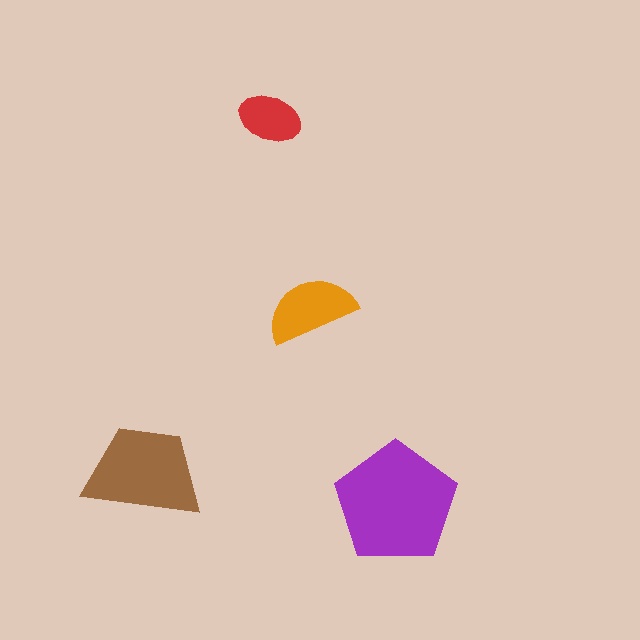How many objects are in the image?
There are 4 objects in the image.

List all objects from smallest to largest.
The red ellipse, the orange semicircle, the brown trapezoid, the purple pentagon.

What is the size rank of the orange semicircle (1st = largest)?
3rd.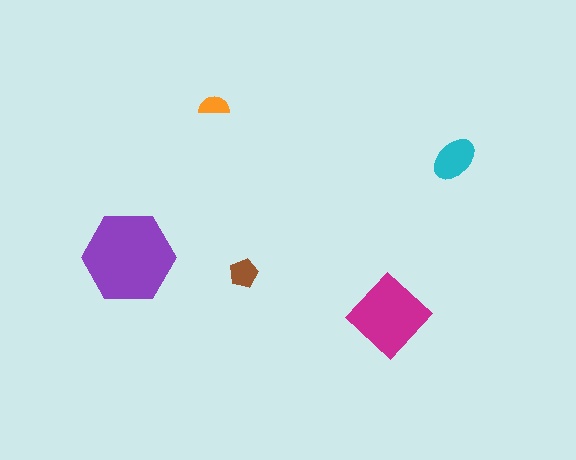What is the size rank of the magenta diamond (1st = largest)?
2nd.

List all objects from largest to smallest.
The purple hexagon, the magenta diamond, the cyan ellipse, the brown pentagon, the orange semicircle.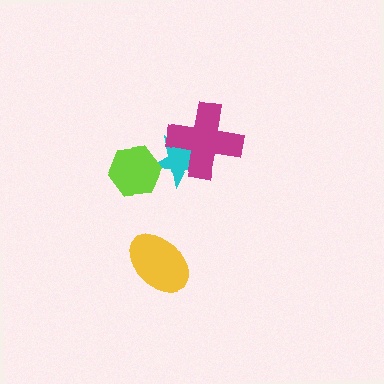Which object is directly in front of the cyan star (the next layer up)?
The lime hexagon is directly in front of the cyan star.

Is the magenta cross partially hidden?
No, no other shape covers it.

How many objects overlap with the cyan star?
2 objects overlap with the cyan star.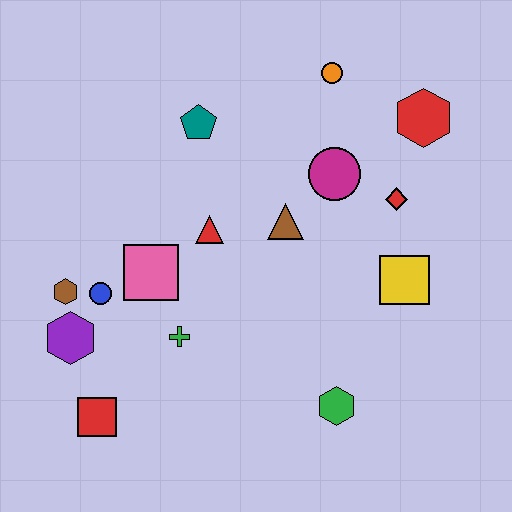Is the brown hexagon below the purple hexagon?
No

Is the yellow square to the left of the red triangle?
No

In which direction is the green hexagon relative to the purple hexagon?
The green hexagon is to the right of the purple hexagon.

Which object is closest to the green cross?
The pink square is closest to the green cross.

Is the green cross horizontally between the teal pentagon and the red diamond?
No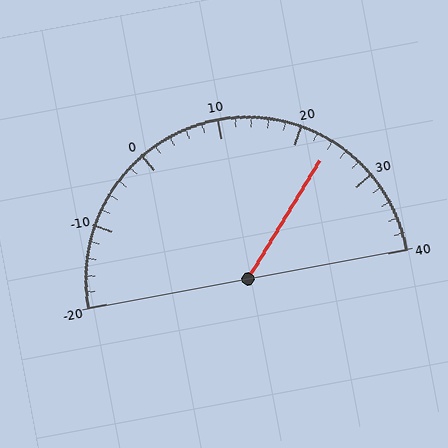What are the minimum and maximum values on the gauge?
The gauge ranges from -20 to 40.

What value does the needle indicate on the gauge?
The needle indicates approximately 24.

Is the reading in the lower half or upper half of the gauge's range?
The reading is in the upper half of the range (-20 to 40).